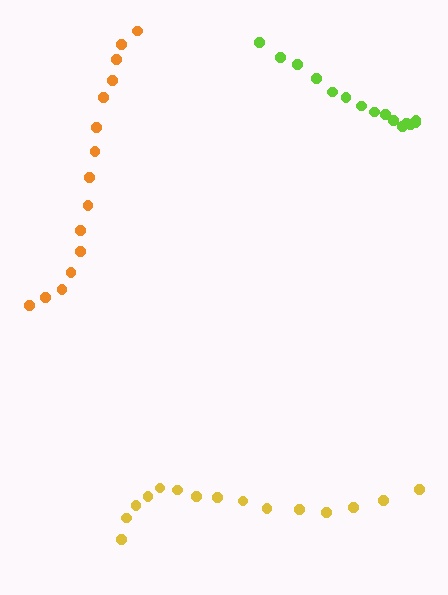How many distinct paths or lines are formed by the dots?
There are 3 distinct paths.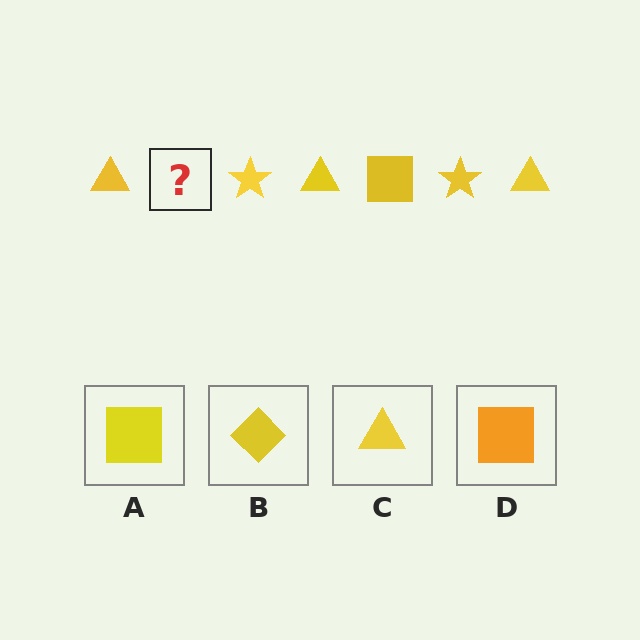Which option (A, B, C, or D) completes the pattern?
A.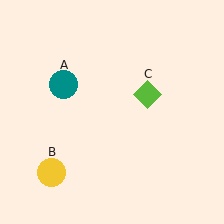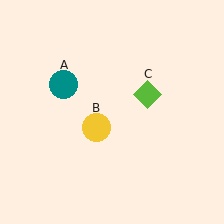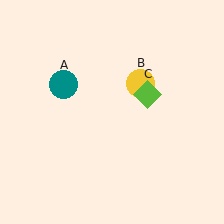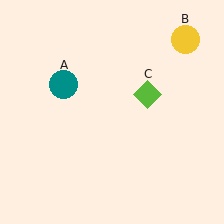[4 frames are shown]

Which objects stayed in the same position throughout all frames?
Teal circle (object A) and lime diamond (object C) remained stationary.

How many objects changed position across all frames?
1 object changed position: yellow circle (object B).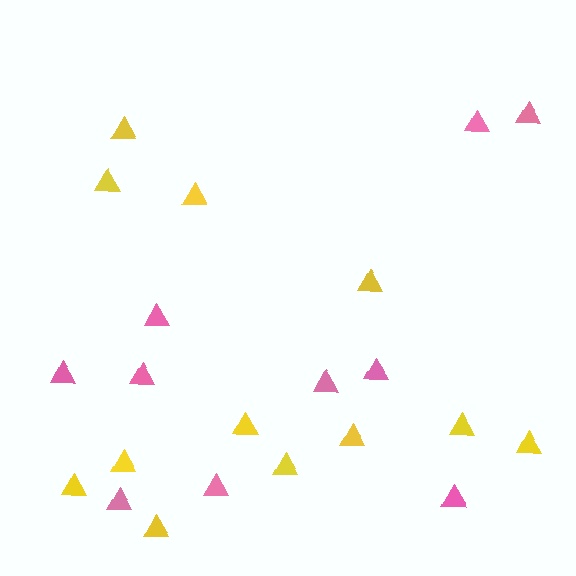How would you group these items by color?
There are 2 groups: one group of pink triangles (10) and one group of yellow triangles (12).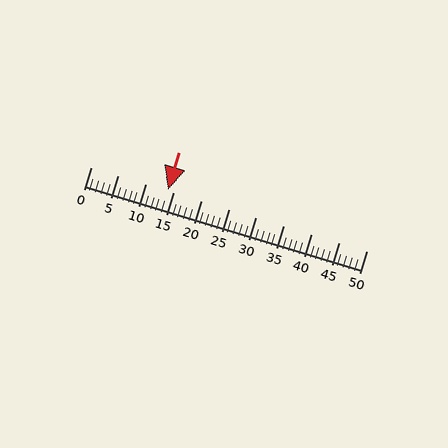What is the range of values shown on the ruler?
The ruler shows values from 0 to 50.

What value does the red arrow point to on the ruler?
The red arrow points to approximately 14.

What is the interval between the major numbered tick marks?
The major tick marks are spaced 5 units apart.